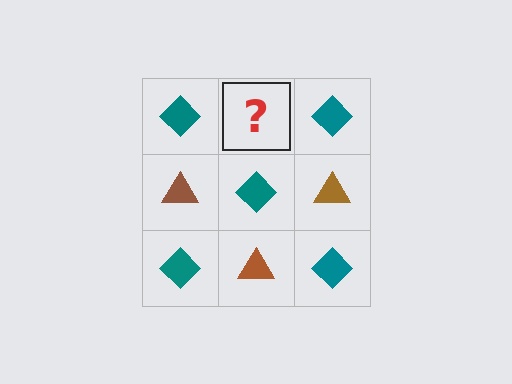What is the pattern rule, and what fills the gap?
The rule is that it alternates teal diamond and brown triangle in a checkerboard pattern. The gap should be filled with a brown triangle.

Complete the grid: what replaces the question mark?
The question mark should be replaced with a brown triangle.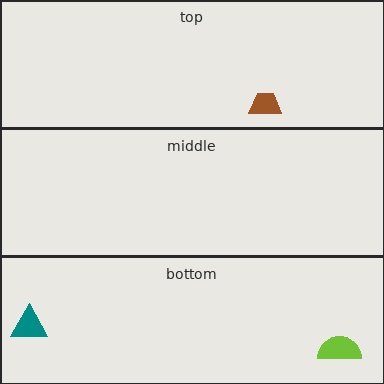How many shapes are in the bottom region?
2.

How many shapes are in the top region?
1.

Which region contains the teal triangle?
The bottom region.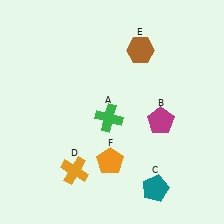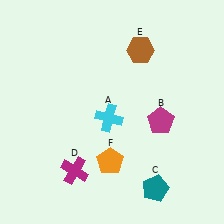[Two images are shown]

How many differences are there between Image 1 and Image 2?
There are 2 differences between the two images.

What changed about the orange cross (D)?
In Image 1, D is orange. In Image 2, it changed to magenta.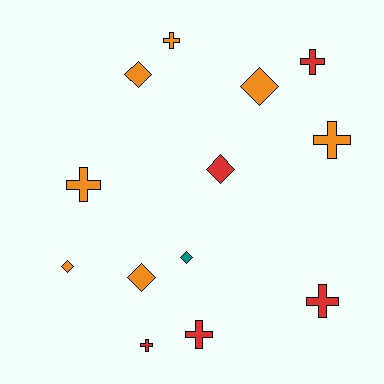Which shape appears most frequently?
Cross, with 7 objects.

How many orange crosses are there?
There are 3 orange crosses.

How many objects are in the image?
There are 13 objects.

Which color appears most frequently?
Orange, with 7 objects.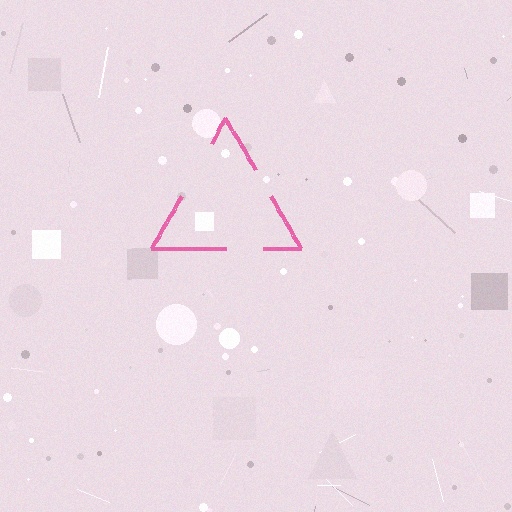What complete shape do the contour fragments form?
The contour fragments form a triangle.